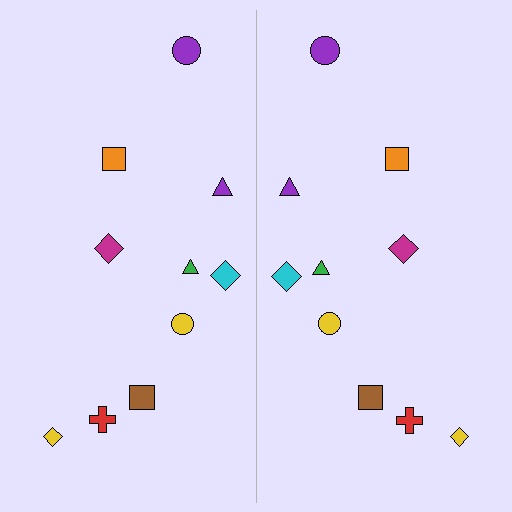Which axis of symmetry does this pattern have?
The pattern has a vertical axis of symmetry running through the center of the image.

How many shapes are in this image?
There are 20 shapes in this image.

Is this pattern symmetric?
Yes, this pattern has bilateral (reflection) symmetry.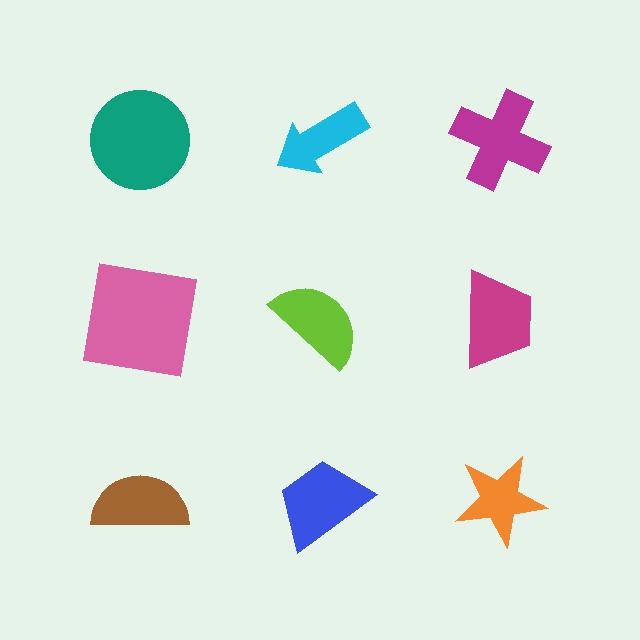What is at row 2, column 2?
A lime semicircle.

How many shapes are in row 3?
3 shapes.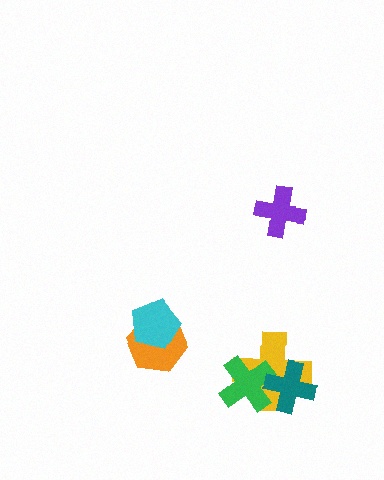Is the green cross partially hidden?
Yes, it is partially covered by another shape.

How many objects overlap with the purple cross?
0 objects overlap with the purple cross.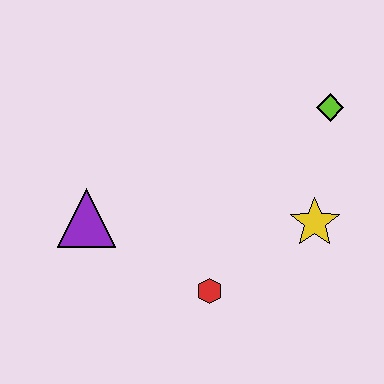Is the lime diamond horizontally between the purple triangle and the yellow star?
No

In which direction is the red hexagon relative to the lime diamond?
The red hexagon is below the lime diamond.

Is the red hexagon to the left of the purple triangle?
No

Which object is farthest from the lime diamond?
The purple triangle is farthest from the lime diamond.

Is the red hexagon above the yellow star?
No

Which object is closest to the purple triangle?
The red hexagon is closest to the purple triangle.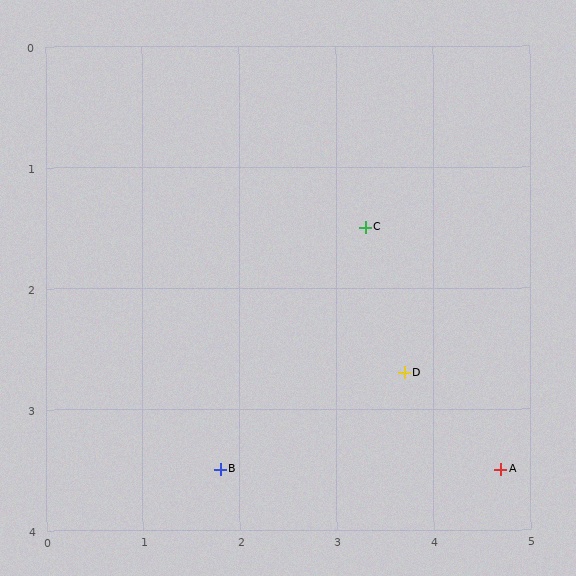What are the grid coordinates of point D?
Point D is at approximately (3.7, 2.7).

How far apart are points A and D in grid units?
Points A and D are about 1.3 grid units apart.